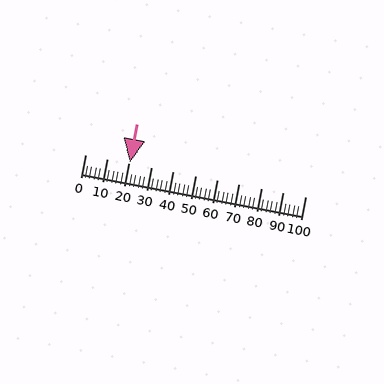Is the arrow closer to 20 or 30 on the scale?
The arrow is closer to 20.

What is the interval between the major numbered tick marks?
The major tick marks are spaced 10 units apart.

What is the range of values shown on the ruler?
The ruler shows values from 0 to 100.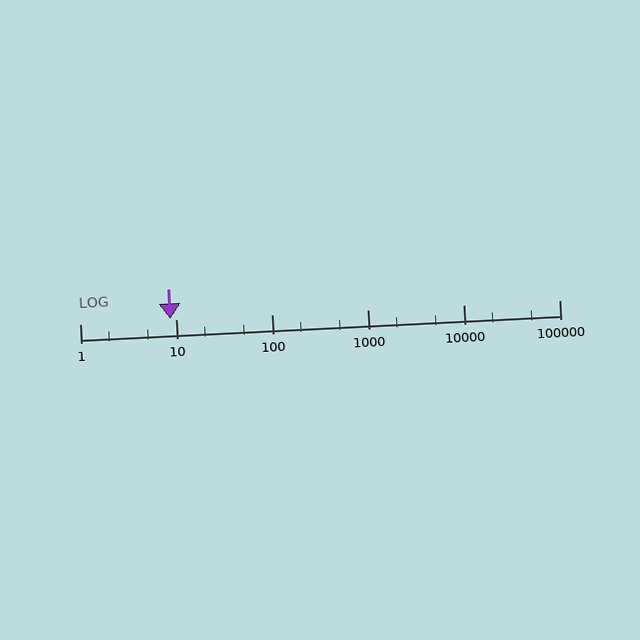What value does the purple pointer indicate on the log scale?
The pointer indicates approximately 8.8.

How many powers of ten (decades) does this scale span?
The scale spans 5 decades, from 1 to 100000.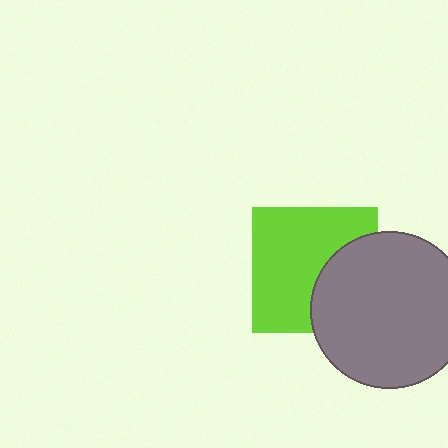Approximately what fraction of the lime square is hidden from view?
Roughly 35% of the lime square is hidden behind the gray circle.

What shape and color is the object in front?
The object in front is a gray circle.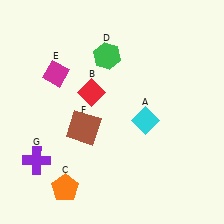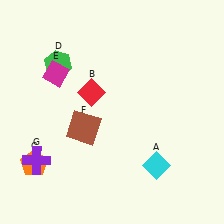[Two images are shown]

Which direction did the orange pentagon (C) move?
The orange pentagon (C) moved left.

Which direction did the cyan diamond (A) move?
The cyan diamond (A) moved down.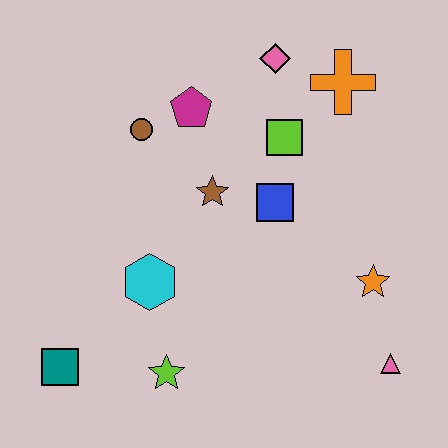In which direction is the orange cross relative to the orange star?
The orange cross is above the orange star.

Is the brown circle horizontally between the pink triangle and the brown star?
No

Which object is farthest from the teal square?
The orange cross is farthest from the teal square.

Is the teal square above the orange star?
No